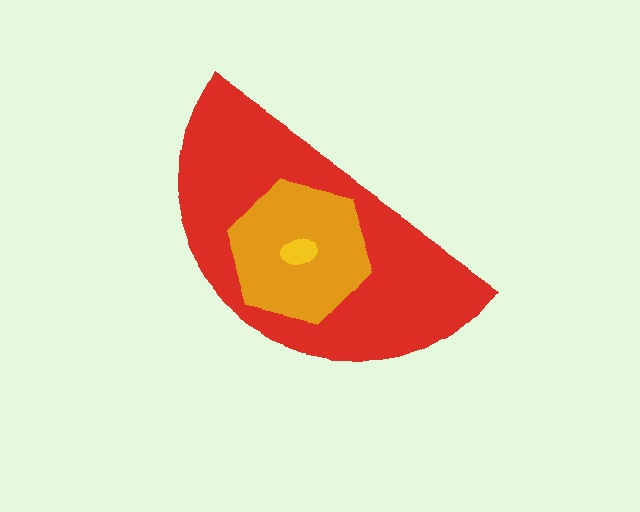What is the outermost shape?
The red semicircle.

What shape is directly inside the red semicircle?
The orange hexagon.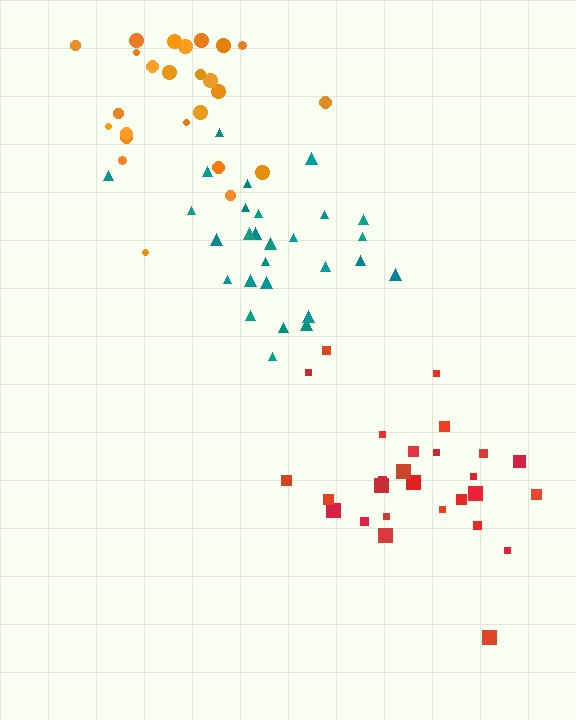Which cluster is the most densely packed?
Teal.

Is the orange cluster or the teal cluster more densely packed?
Teal.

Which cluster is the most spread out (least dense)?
Red.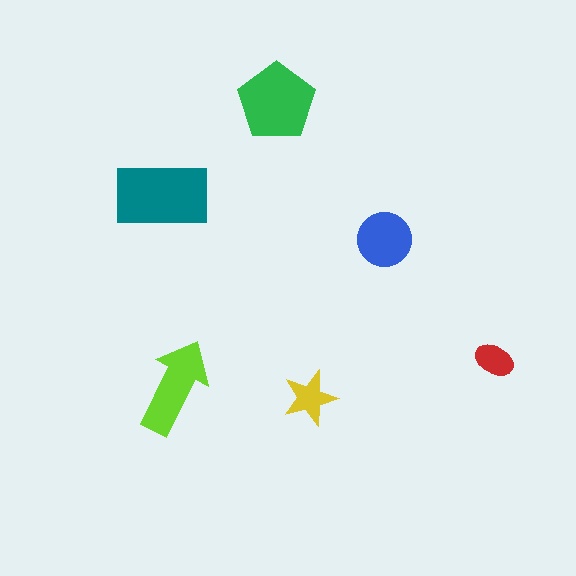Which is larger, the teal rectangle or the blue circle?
The teal rectangle.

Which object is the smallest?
The red ellipse.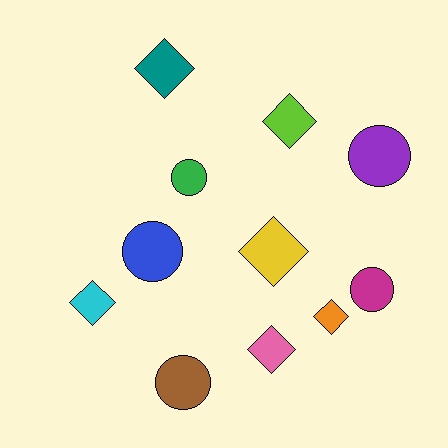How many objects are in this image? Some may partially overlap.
There are 11 objects.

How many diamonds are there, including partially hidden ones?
There are 6 diamonds.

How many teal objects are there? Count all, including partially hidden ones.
There is 1 teal object.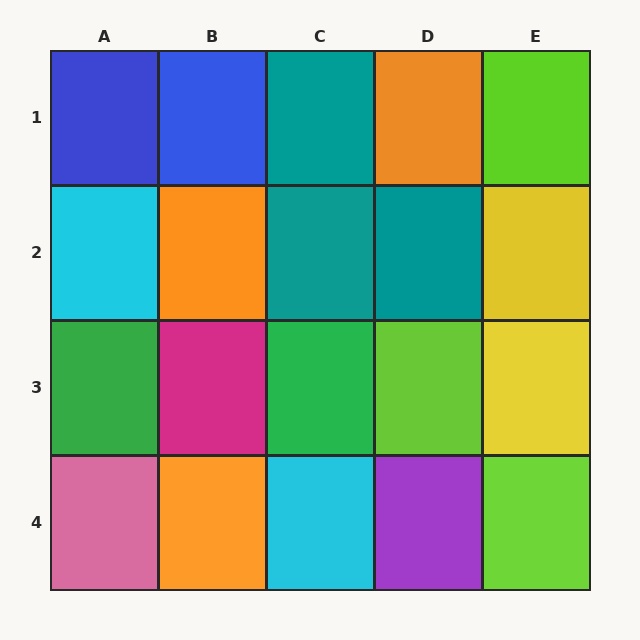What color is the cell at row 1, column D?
Orange.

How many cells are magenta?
1 cell is magenta.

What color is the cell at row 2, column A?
Cyan.